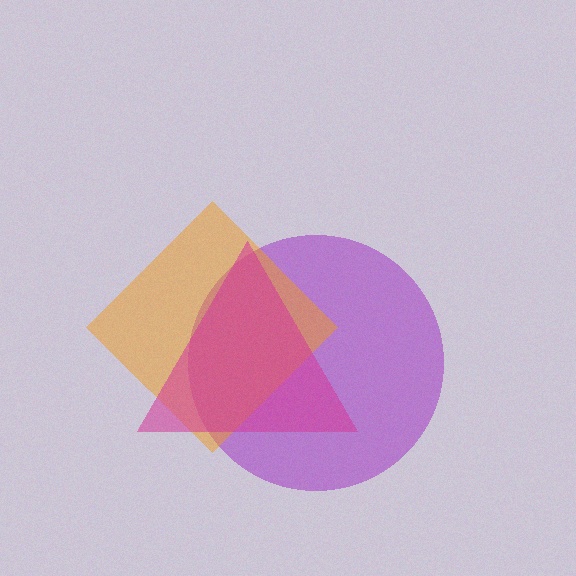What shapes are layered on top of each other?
The layered shapes are: a purple circle, an orange diamond, a magenta triangle.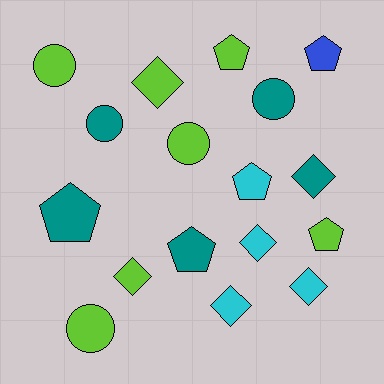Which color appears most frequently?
Lime, with 7 objects.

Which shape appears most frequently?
Pentagon, with 6 objects.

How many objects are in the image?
There are 17 objects.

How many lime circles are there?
There are 3 lime circles.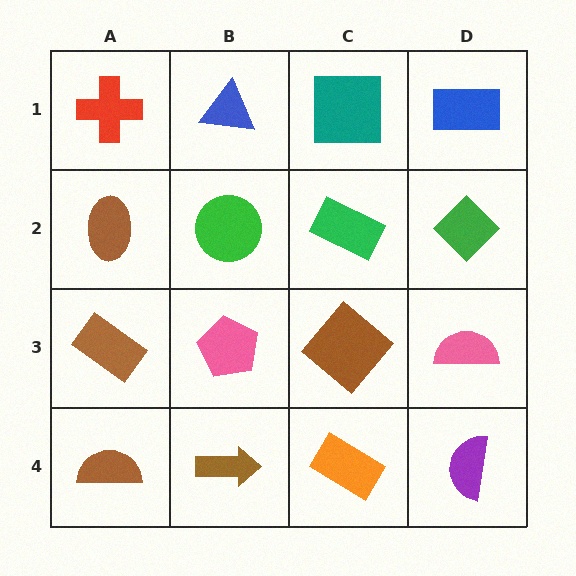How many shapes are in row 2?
4 shapes.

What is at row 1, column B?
A blue triangle.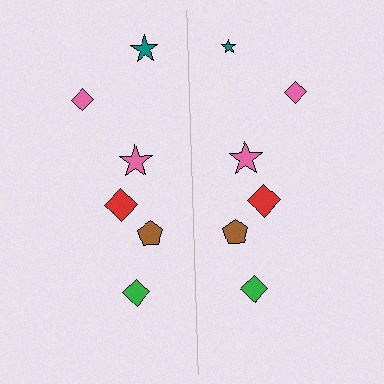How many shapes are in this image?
There are 12 shapes in this image.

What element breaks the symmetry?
The teal star on the right side has a different size than its mirror counterpart.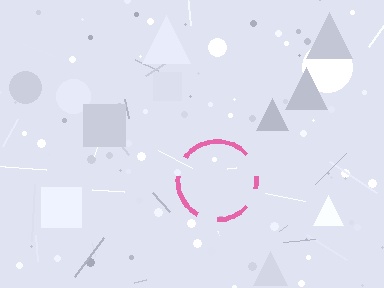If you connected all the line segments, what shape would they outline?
They would outline a circle.